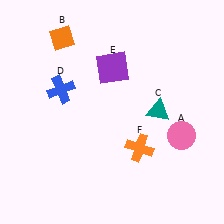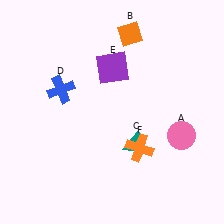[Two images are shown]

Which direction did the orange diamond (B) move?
The orange diamond (B) moved right.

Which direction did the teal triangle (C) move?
The teal triangle (C) moved down.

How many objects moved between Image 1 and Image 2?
2 objects moved between the two images.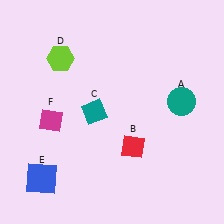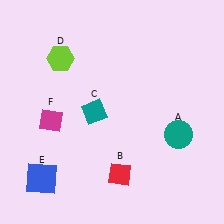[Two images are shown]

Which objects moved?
The objects that moved are: the teal circle (A), the red diamond (B).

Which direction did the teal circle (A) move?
The teal circle (A) moved down.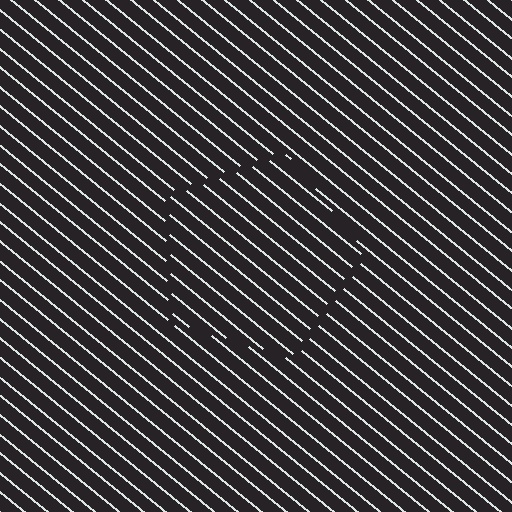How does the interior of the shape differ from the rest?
The interior of the shape contains the same grating, shifted by half a period — the contour is defined by the phase discontinuity where line-ends from the inner and outer gratings abut.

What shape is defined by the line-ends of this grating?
An illusory pentagon. The interior of the shape contains the same grating, shifted by half a period — the contour is defined by the phase discontinuity where line-ends from the inner and outer gratings abut.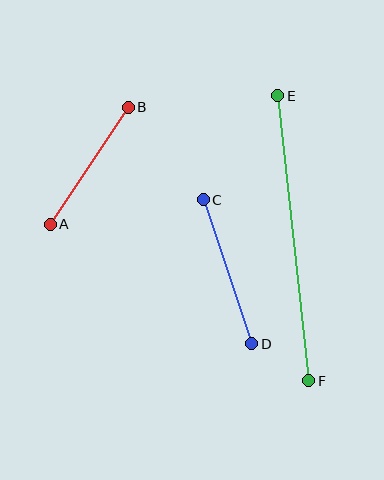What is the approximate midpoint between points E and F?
The midpoint is at approximately (293, 238) pixels.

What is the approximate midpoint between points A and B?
The midpoint is at approximately (89, 166) pixels.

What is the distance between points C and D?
The distance is approximately 152 pixels.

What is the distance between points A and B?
The distance is approximately 140 pixels.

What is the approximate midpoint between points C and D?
The midpoint is at approximately (227, 272) pixels.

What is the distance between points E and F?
The distance is approximately 287 pixels.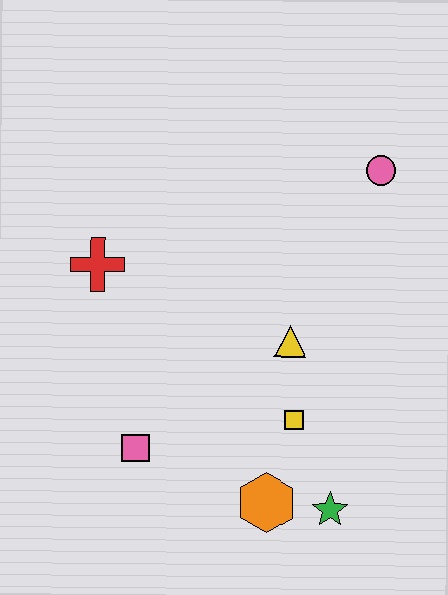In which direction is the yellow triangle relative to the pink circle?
The yellow triangle is below the pink circle.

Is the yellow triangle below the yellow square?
No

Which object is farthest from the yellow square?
The pink circle is farthest from the yellow square.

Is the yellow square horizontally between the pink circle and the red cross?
Yes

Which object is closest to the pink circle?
The yellow triangle is closest to the pink circle.